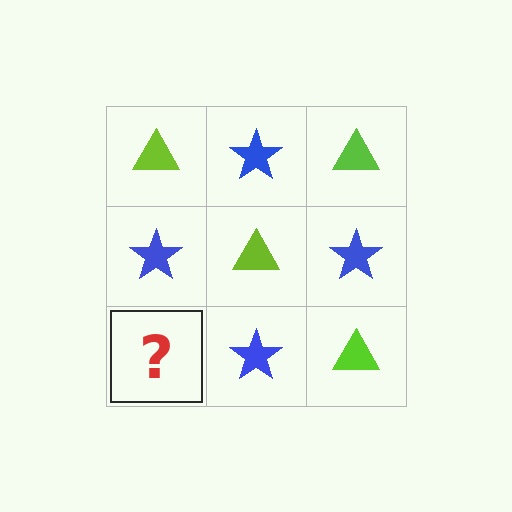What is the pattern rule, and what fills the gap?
The rule is that it alternates lime triangle and blue star in a checkerboard pattern. The gap should be filled with a lime triangle.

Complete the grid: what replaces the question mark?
The question mark should be replaced with a lime triangle.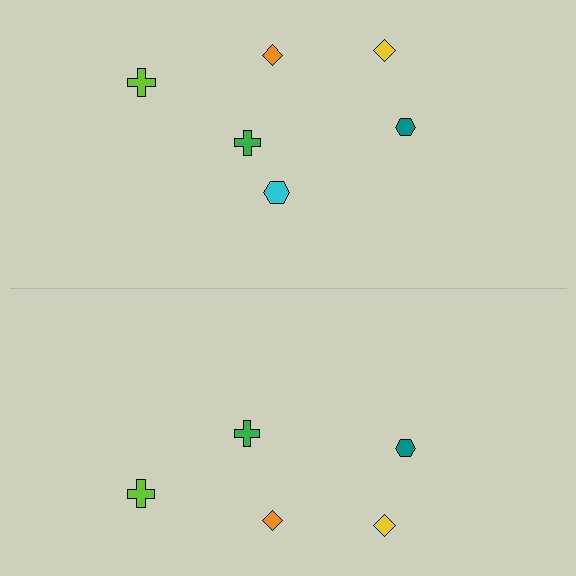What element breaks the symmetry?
A cyan hexagon is missing from the bottom side.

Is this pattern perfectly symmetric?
No, the pattern is not perfectly symmetric. A cyan hexagon is missing from the bottom side.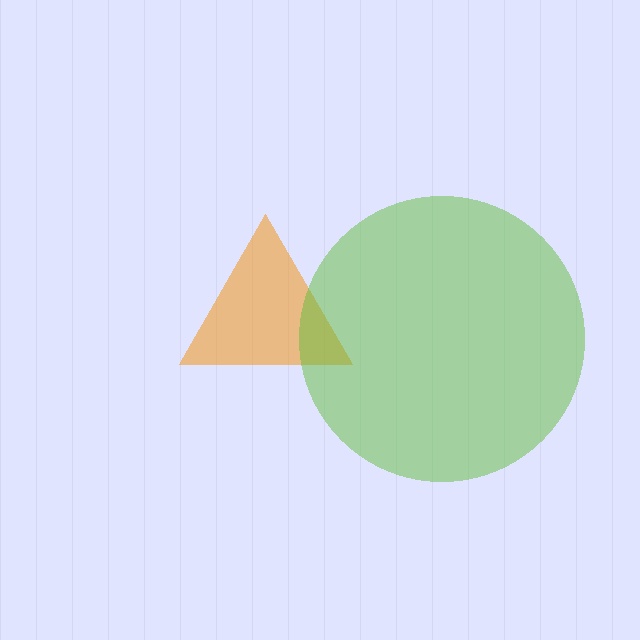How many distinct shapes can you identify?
There are 2 distinct shapes: an orange triangle, a lime circle.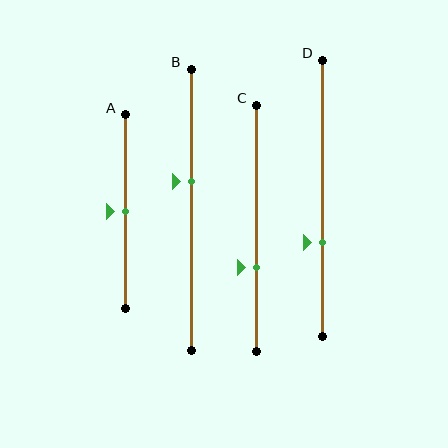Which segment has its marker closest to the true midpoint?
Segment A has its marker closest to the true midpoint.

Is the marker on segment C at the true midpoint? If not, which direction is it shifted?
No, the marker on segment C is shifted downward by about 16% of the segment length.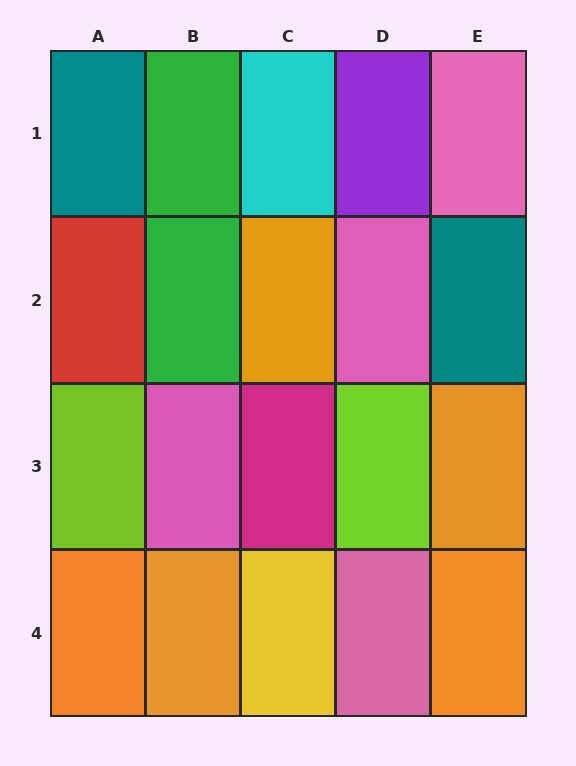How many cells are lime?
2 cells are lime.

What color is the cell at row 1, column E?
Pink.